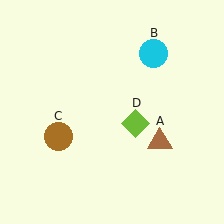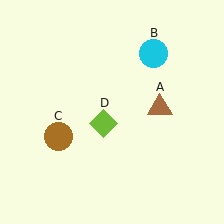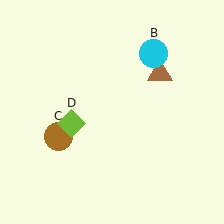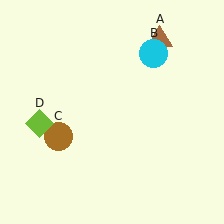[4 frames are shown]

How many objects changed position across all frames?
2 objects changed position: brown triangle (object A), lime diamond (object D).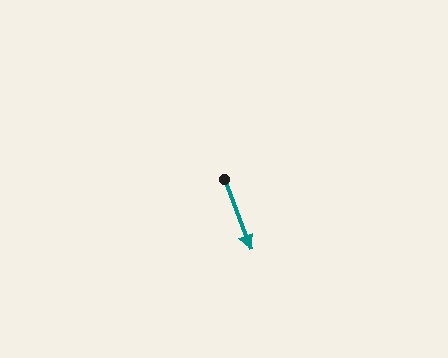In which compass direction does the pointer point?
South.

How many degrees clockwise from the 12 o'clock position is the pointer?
Approximately 159 degrees.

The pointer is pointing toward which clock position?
Roughly 5 o'clock.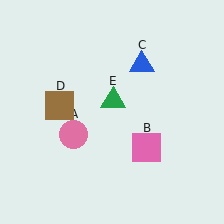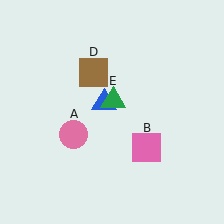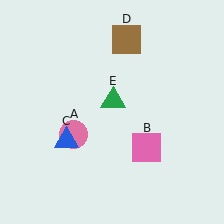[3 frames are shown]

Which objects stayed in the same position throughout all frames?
Pink circle (object A) and pink square (object B) and green triangle (object E) remained stationary.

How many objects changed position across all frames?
2 objects changed position: blue triangle (object C), brown square (object D).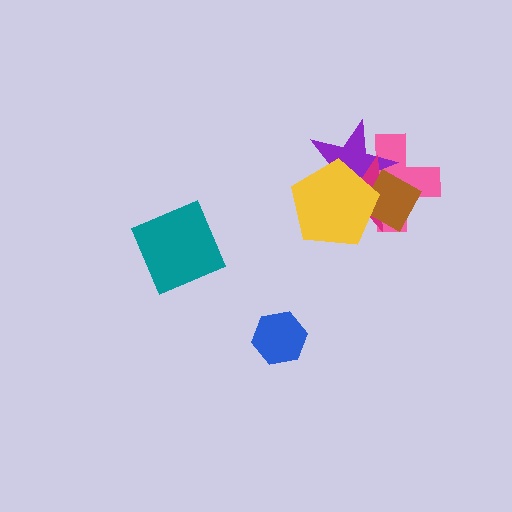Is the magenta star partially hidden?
Yes, it is partially covered by another shape.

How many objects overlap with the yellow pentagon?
4 objects overlap with the yellow pentagon.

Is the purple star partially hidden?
Yes, it is partially covered by another shape.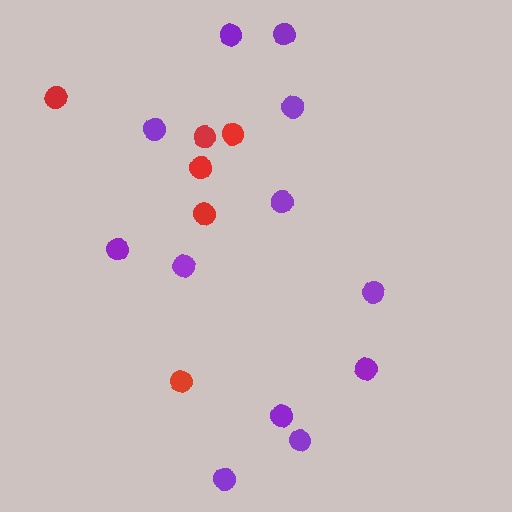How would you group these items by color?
There are 2 groups: one group of red circles (6) and one group of purple circles (12).